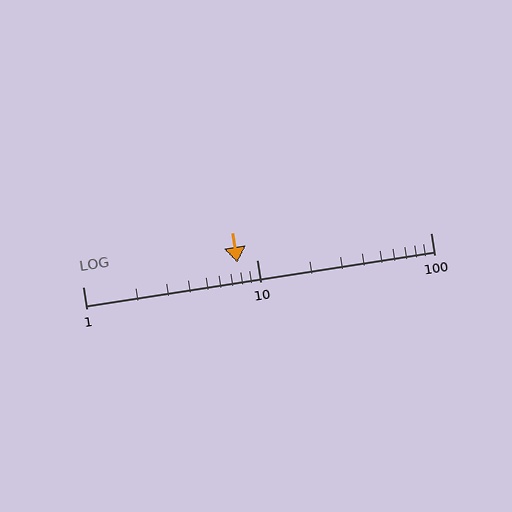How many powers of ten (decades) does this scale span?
The scale spans 2 decades, from 1 to 100.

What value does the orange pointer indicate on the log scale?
The pointer indicates approximately 7.7.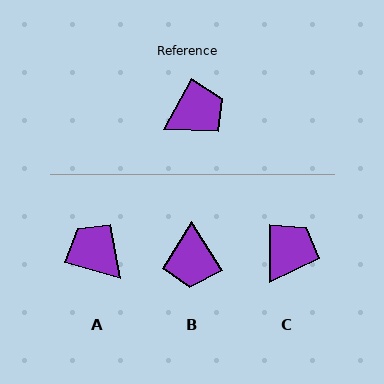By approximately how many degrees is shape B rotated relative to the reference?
Approximately 120 degrees clockwise.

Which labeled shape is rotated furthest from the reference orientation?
B, about 120 degrees away.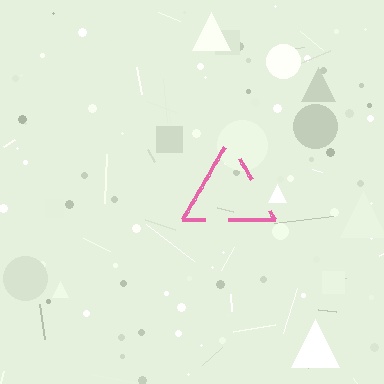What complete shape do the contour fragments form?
The contour fragments form a triangle.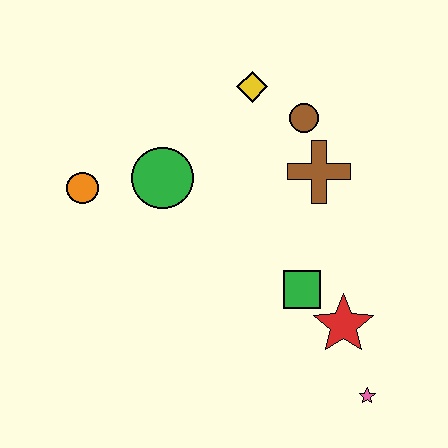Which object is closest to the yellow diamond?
The brown circle is closest to the yellow diamond.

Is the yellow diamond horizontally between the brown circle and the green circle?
Yes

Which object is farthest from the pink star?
The orange circle is farthest from the pink star.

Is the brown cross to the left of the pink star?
Yes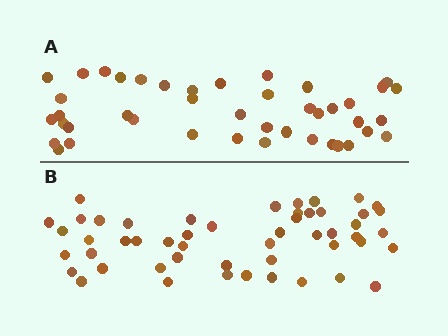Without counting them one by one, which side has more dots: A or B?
Region B (the bottom region) has more dots.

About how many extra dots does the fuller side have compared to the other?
Region B has roughly 8 or so more dots than region A.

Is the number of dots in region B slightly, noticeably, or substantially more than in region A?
Region B has only slightly more — the two regions are fairly close. The ratio is roughly 1.2 to 1.